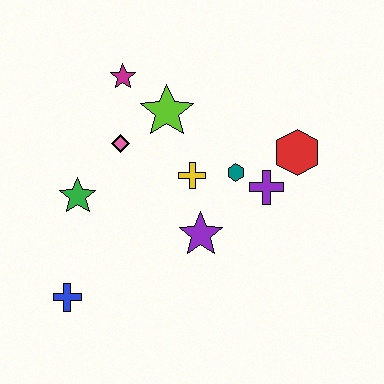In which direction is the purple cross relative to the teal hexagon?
The purple cross is to the right of the teal hexagon.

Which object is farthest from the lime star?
The blue cross is farthest from the lime star.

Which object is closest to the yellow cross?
The teal hexagon is closest to the yellow cross.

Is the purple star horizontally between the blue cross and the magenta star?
No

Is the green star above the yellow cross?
No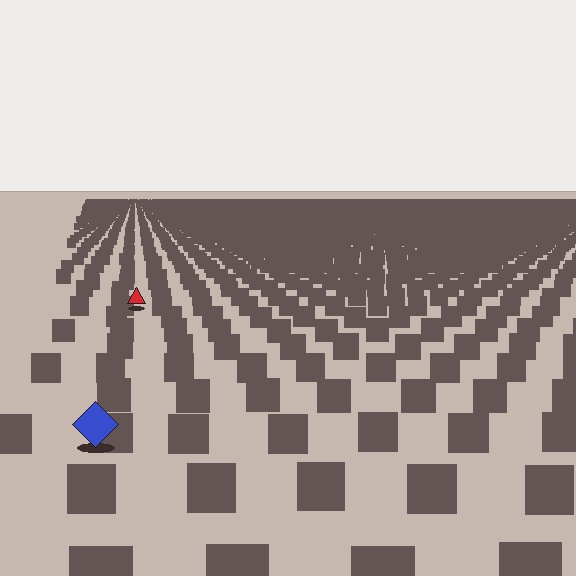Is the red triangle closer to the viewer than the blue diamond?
No. The blue diamond is closer — you can tell from the texture gradient: the ground texture is coarser near it.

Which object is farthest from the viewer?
The red triangle is farthest from the viewer. It appears smaller and the ground texture around it is denser.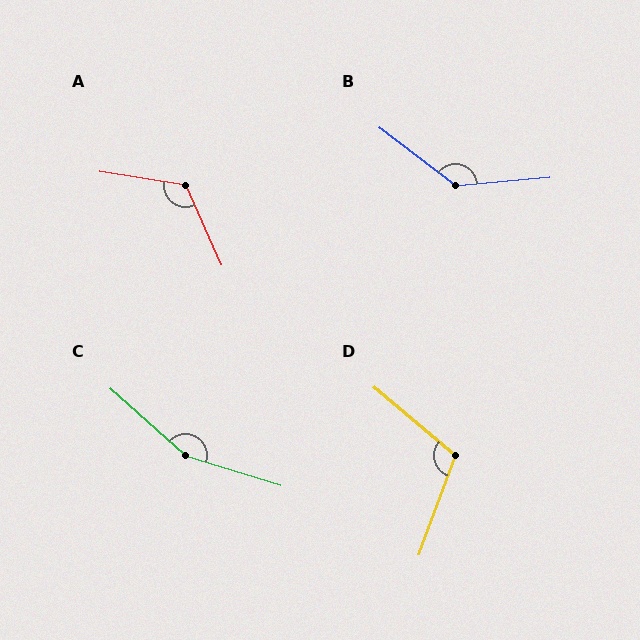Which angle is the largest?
C, at approximately 155 degrees.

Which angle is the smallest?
D, at approximately 110 degrees.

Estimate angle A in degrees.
Approximately 123 degrees.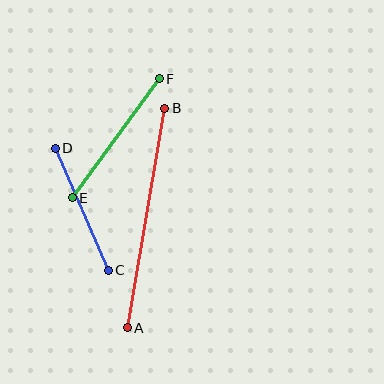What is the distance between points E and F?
The distance is approximately 147 pixels.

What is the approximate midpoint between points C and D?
The midpoint is at approximately (82, 209) pixels.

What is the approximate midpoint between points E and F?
The midpoint is at approximately (116, 138) pixels.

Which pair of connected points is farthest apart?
Points A and B are farthest apart.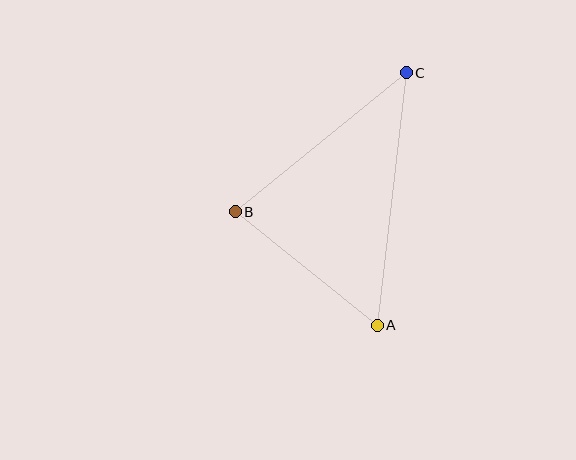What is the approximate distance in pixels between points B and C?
The distance between B and C is approximately 220 pixels.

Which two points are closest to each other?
Points A and B are closest to each other.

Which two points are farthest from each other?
Points A and C are farthest from each other.